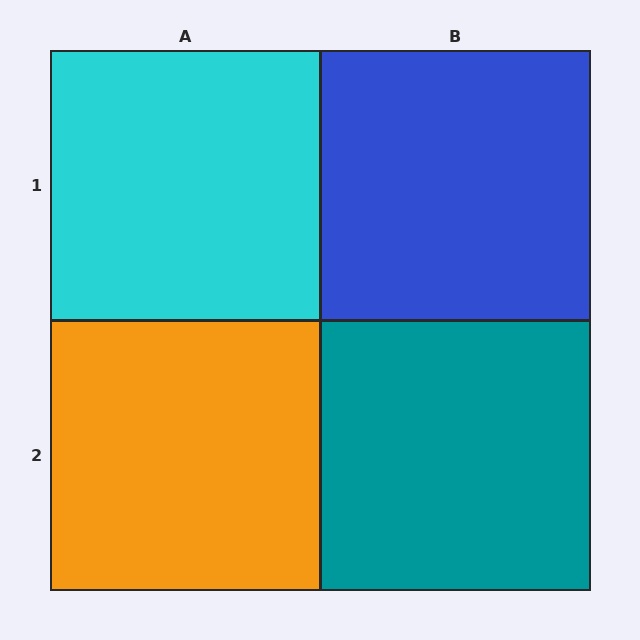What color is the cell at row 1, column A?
Cyan.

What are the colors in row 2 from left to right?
Orange, teal.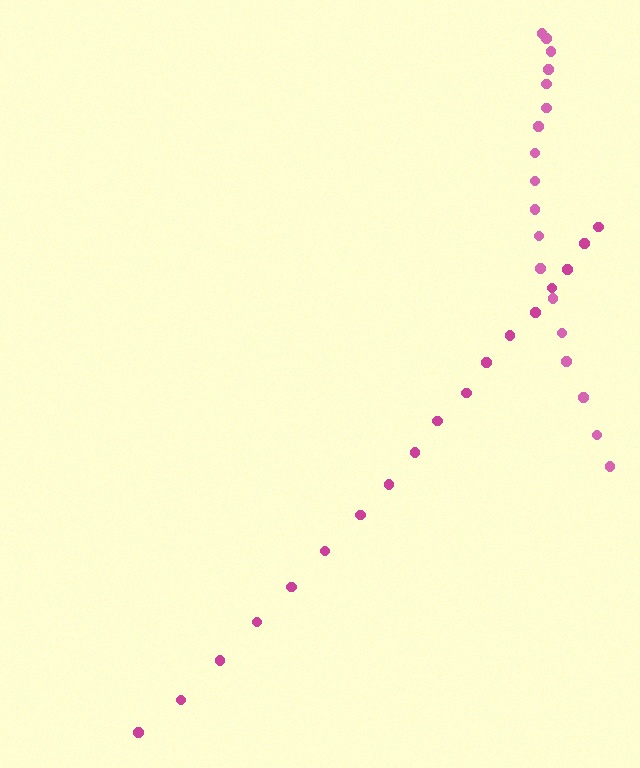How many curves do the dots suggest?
There are 2 distinct paths.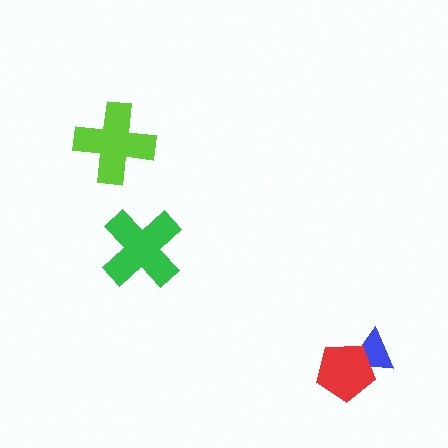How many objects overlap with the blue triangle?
1 object overlaps with the blue triangle.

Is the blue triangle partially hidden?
Yes, it is partially covered by another shape.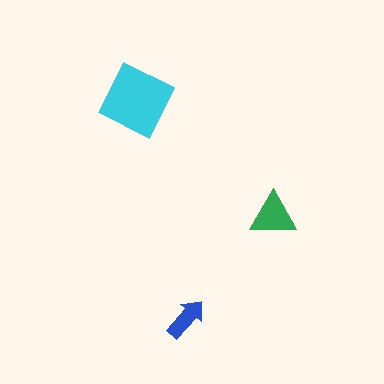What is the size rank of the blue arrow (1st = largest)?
3rd.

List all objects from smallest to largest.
The blue arrow, the green triangle, the cyan diamond.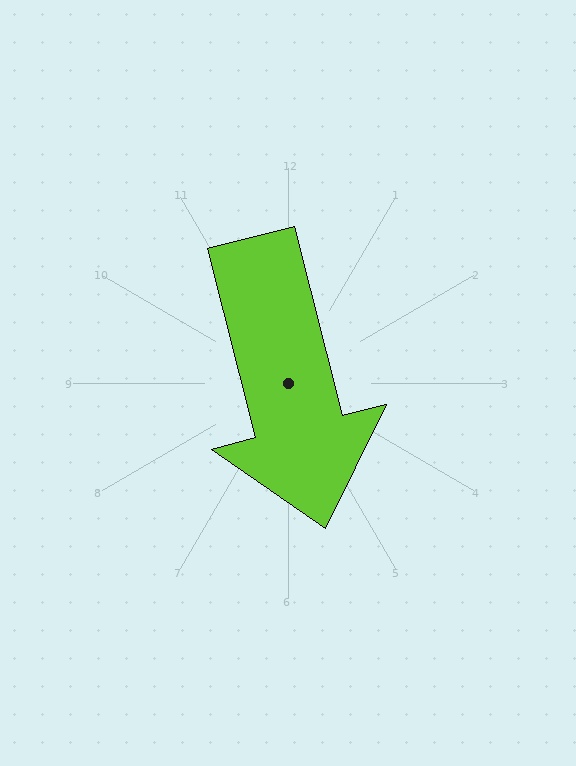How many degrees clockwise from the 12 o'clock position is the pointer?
Approximately 166 degrees.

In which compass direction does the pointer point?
South.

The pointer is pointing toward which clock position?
Roughly 6 o'clock.